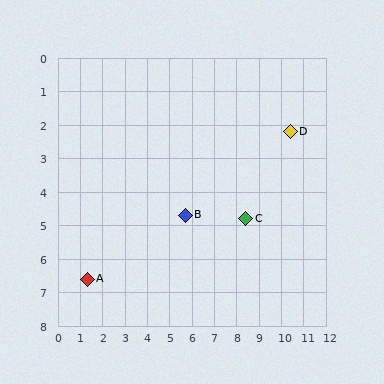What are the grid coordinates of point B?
Point B is at approximately (5.7, 4.7).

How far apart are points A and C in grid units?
Points A and C are about 7.3 grid units apart.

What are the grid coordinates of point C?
Point C is at approximately (8.4, 4.8).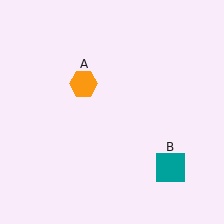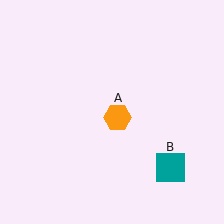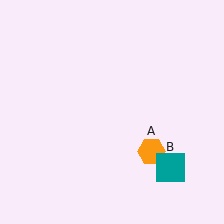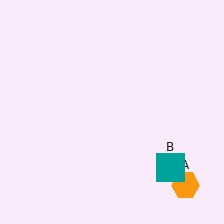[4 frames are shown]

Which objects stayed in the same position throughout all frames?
Teal square (object B) remained stationary.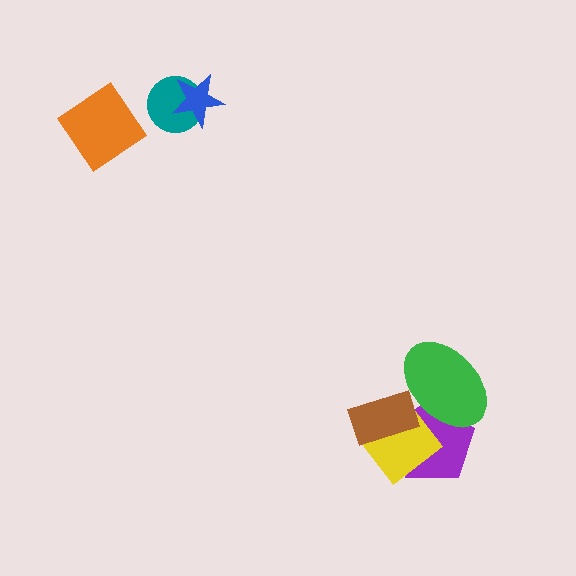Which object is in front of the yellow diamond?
The brown rectangle is in front of the yellow diamond.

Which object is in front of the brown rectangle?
The green ellipse is in front of the brown rectangle.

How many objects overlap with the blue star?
1 object overlaps with the blue star.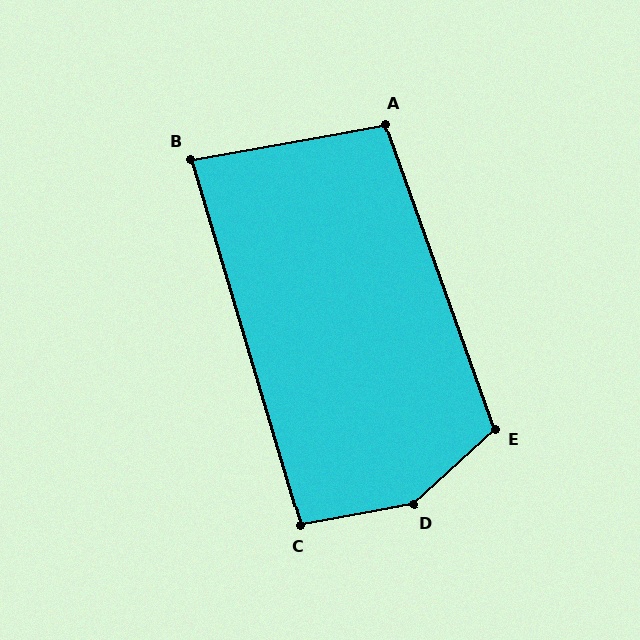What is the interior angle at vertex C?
Approximately 96 degrees (obtuse).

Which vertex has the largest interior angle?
D, at approximately 148 degrees.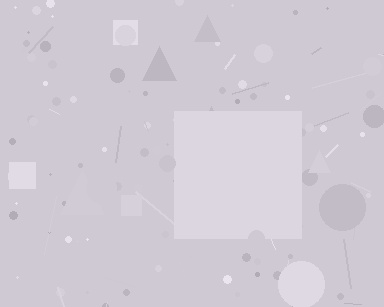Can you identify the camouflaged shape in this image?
The camouflaged shape is a square.